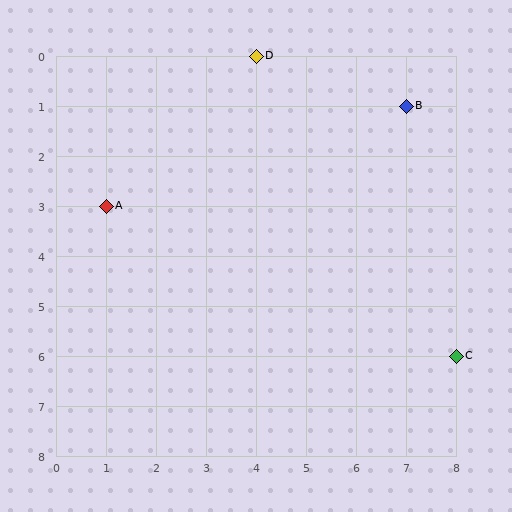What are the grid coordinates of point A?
Point A is at grid coordinates (1, 3).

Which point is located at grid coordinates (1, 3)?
Point A is at (1, 3).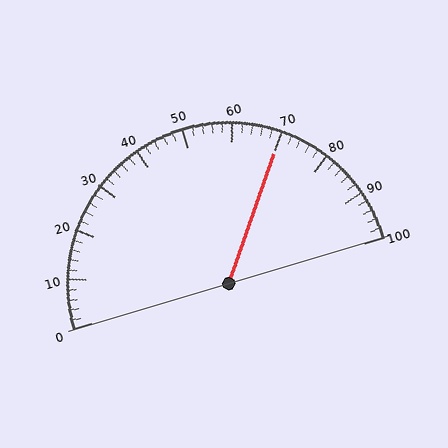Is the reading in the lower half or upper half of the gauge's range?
The reading is in the upper half of the range (0 to 100).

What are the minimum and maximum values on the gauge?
The gauge ranges from 0 to 100.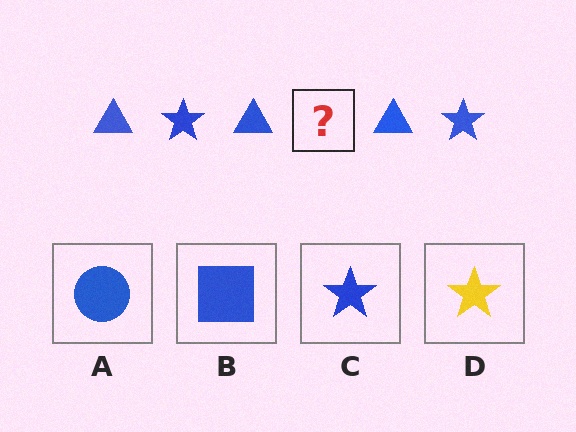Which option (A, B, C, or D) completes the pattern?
C.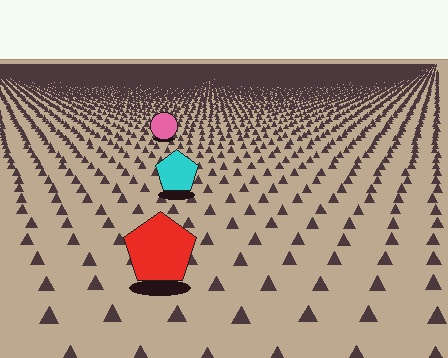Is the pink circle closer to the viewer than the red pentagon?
No. The red pentagon is closer — you can tell from the texture gradient: the ground texture is coarser near it.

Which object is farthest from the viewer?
The pink circle is farthest from the viewer. It appears smaller and the ground texture around it is denser.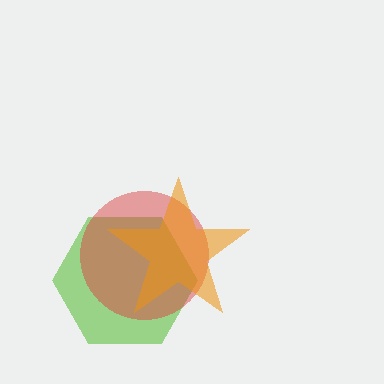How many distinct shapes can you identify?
There are 3 distinct shapes: a lime hexagon, a red circle, an orange star.